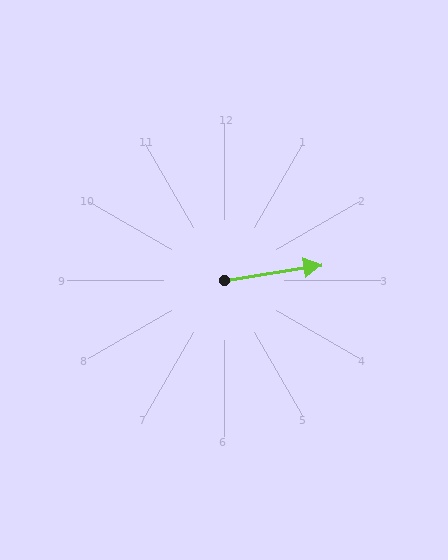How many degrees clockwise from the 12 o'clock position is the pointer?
Approximately 81 degrees.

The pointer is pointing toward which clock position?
Roughly 3 o'clock.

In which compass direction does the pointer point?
East.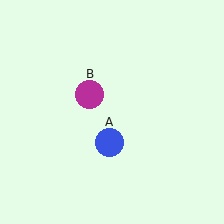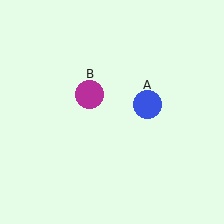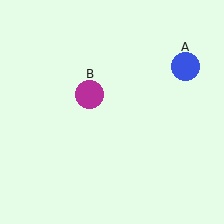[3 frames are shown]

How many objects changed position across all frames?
1 object changed position: blue circle (object A).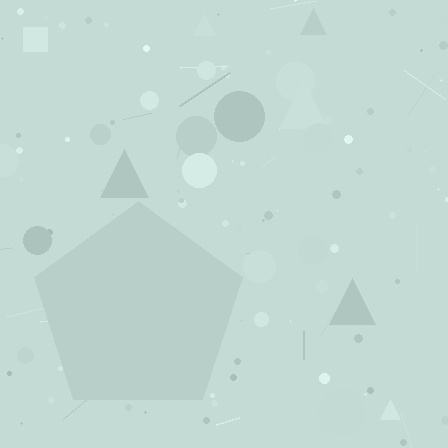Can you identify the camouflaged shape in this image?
The camouflaged shape is a pentagon.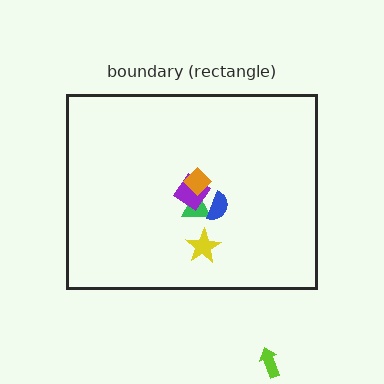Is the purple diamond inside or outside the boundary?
Inside.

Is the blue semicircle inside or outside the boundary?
Inside.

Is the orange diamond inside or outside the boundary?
Inside.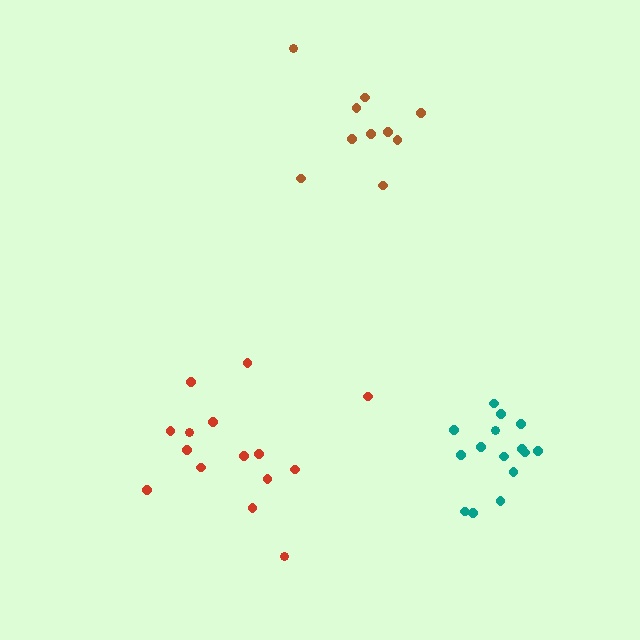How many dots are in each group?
Group 1: 10 dots, Group 2: 15 dots, Group 3: 15 dots (40 total).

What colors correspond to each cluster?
The clusters are colored: brown, teal, red.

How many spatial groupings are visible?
There are 3 spatial groupings.